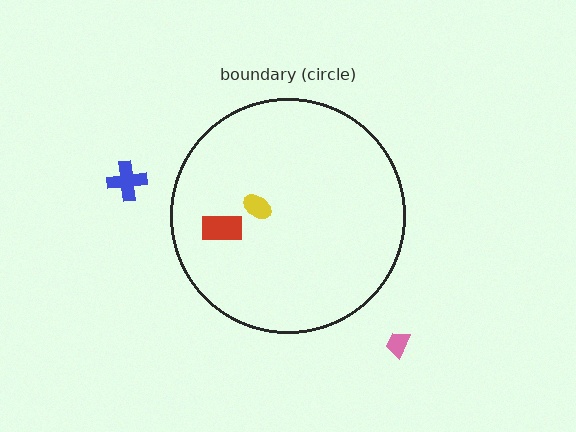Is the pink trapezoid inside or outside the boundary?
Outside.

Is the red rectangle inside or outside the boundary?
Inside.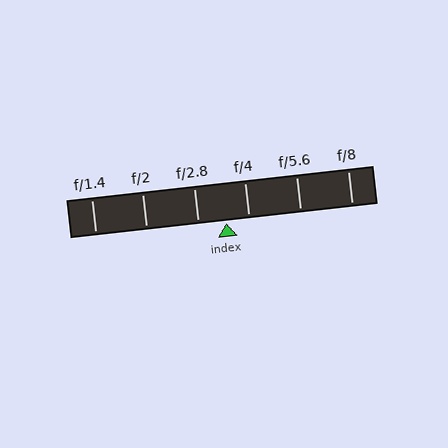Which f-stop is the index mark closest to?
The index mark is closest to f/4.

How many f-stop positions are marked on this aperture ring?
There are 6 f-stop positions marked.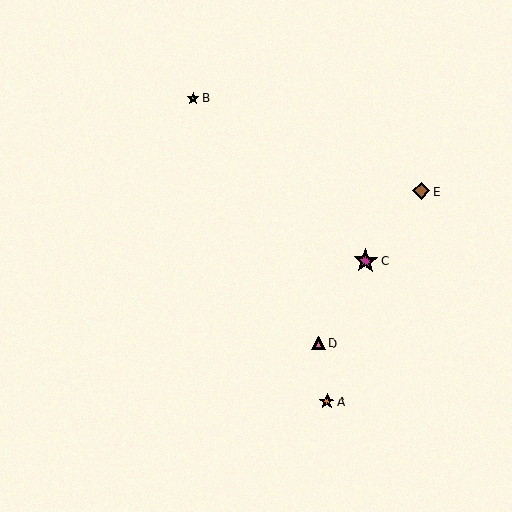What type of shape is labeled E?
Shape E is a brown diamond.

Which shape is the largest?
The magenta star (labeled C) is the largest.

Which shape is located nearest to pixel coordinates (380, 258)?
The magenta star (labeled C) at (366, 261) is nearest to that location.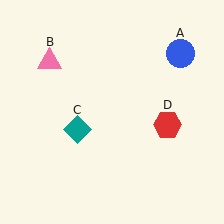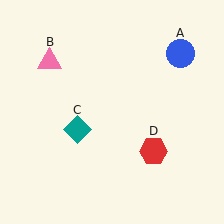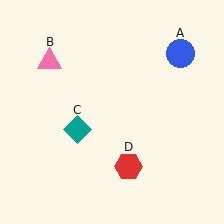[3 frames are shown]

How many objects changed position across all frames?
1 object changed position: red hexagon (object D).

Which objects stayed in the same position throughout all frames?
Blue circle (object A) and pink triangle (object B) and teal diamond (object C) remained stationary.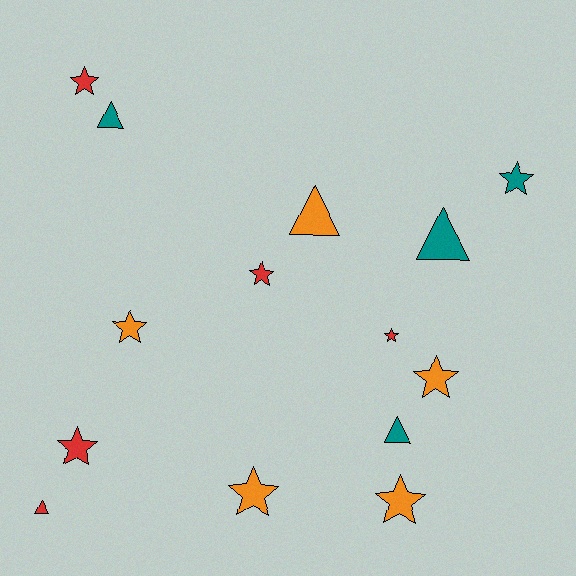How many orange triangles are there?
There is 1 orange triangle.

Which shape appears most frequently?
Star, with 9 objects.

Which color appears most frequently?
Orange, with 5 objects.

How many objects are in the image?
There are 14 objects.